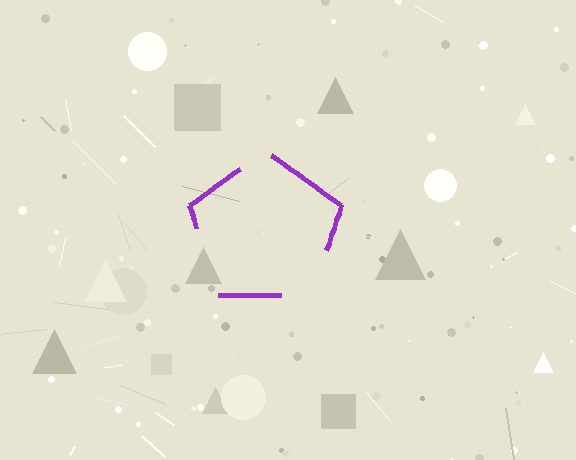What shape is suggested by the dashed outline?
The dashed outline suggests a pentagon.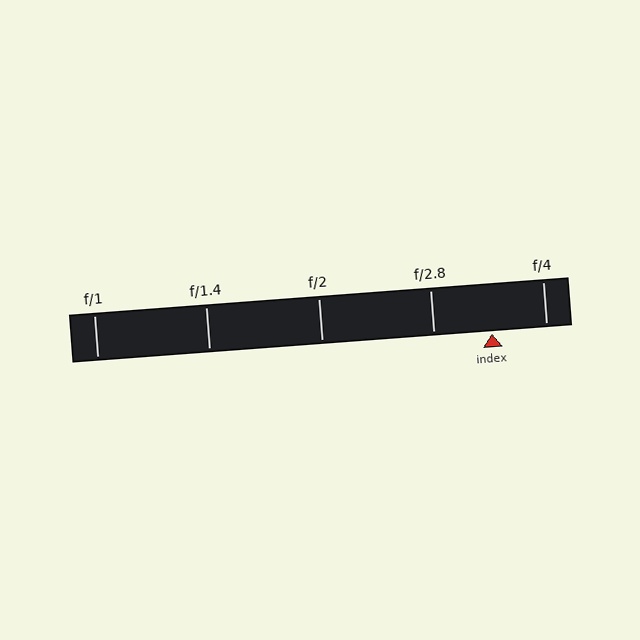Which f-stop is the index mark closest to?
The index mark is closest to f/4.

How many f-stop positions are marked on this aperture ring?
There are 5 f-stop positions marked.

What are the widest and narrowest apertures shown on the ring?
The widest aperture shown is f/1 and the narrowest is f/4.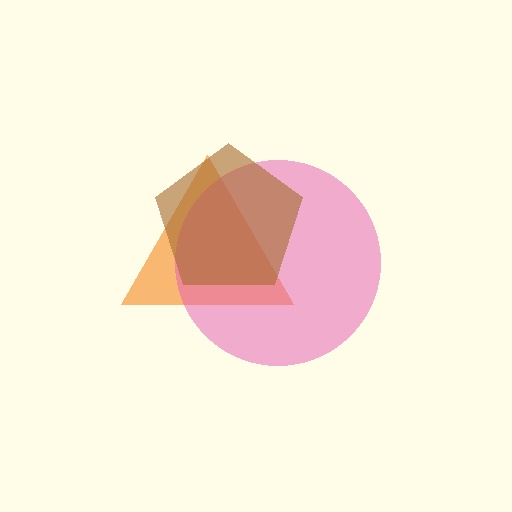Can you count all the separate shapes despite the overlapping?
Yes, there are 3 separate shapes.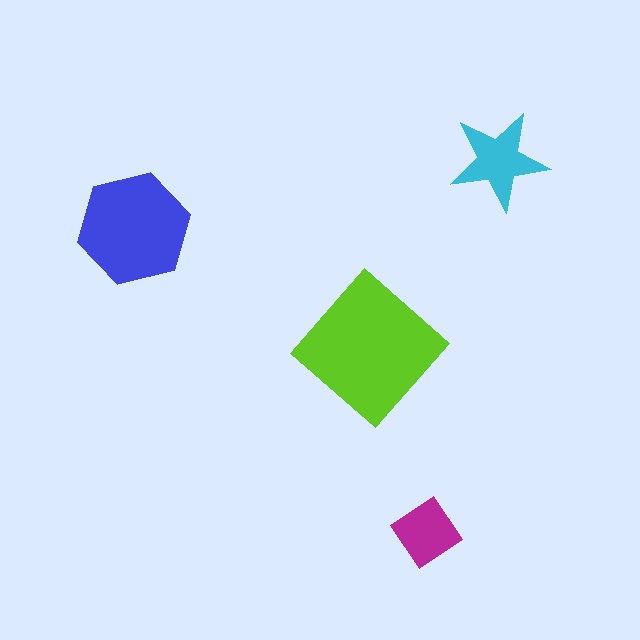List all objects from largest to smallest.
The lime diamond, the blue hexagon, the cyan star, the magenta diamond.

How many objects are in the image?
There are 4 objects in the image.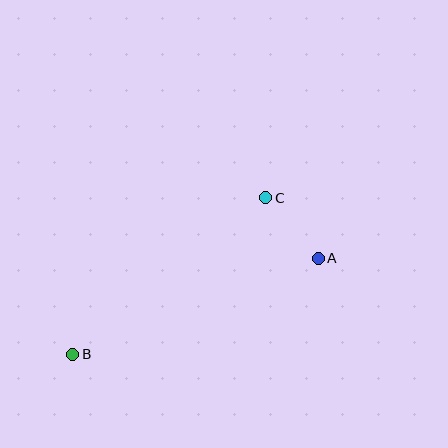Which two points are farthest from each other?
Points A and B are farthest from each other.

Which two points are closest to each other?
Points A and C are closest to each other.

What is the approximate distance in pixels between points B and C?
The distance between B and C is approximately 249 pixels.